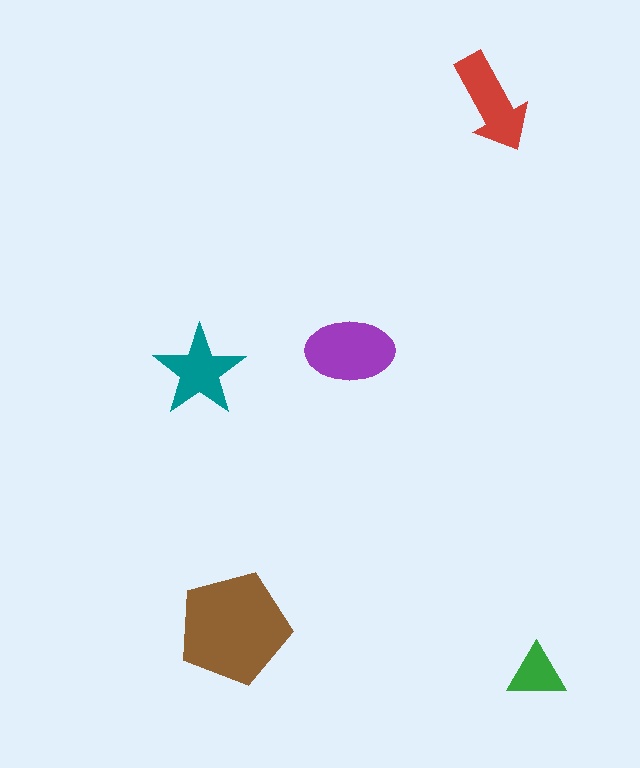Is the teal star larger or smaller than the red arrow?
Smaller.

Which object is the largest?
The brown pentagon.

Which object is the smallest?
The green triangle.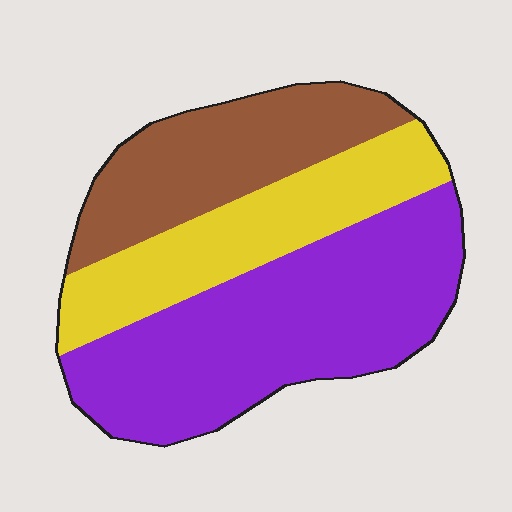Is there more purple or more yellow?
Purple.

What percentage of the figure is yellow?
Yellow takes up between a sixth and a third of the figure.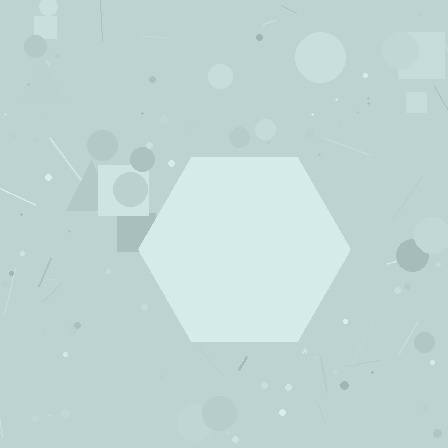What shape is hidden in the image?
A hexagon is hidden in the image.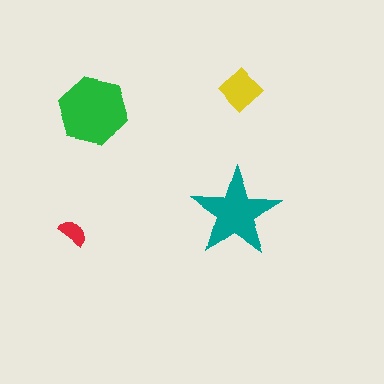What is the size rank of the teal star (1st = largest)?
2nd.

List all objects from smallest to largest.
The red semicircle, the yellow diamond, the teal star, the green hexagon.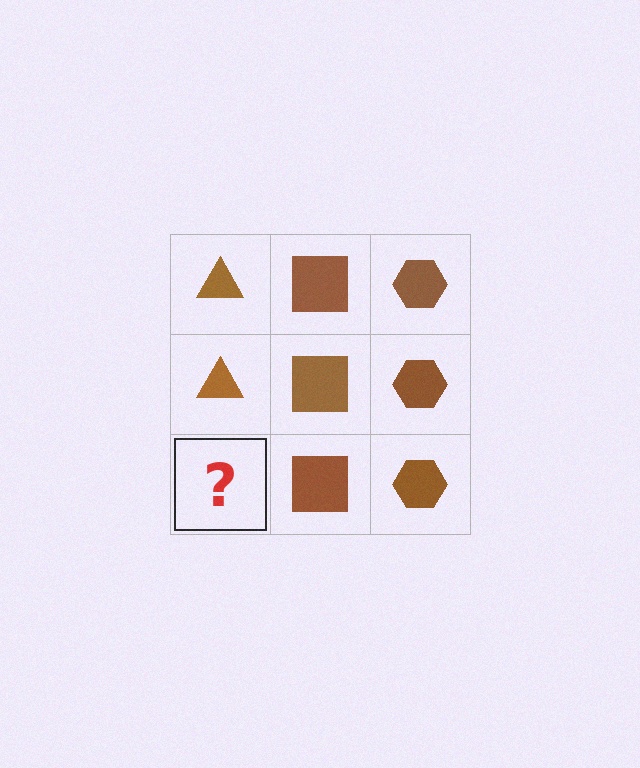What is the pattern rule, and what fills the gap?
The rule is that each column has a consistent shape. The gap should be filled with a brown triangle.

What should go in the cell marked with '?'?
The missing cell should contain a brown triangle.